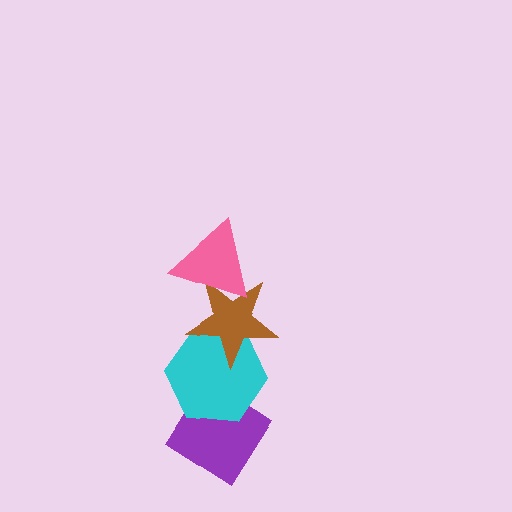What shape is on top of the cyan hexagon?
The brown star is on top of the cyan hexagon.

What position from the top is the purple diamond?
The purple diamond is 4th from the top.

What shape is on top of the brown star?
The pink triangle is on top of the brown star.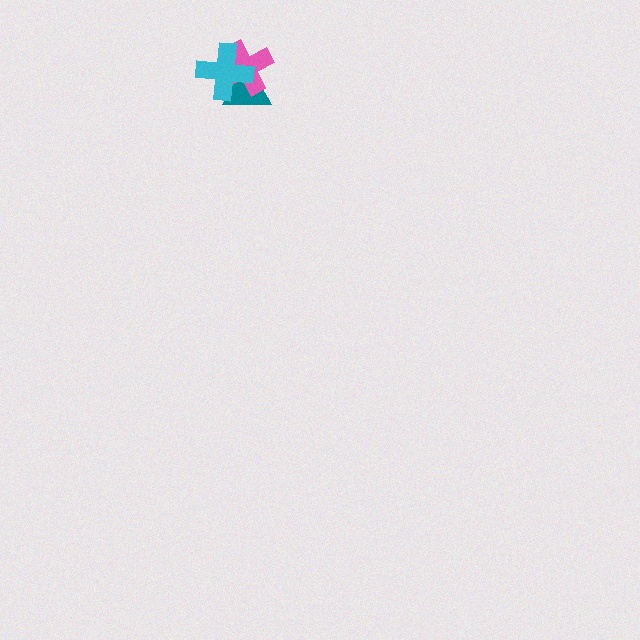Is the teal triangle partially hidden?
Yes, it is partially covered by another shape.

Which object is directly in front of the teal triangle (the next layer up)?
The pink cross is directly in front of the teal triangle.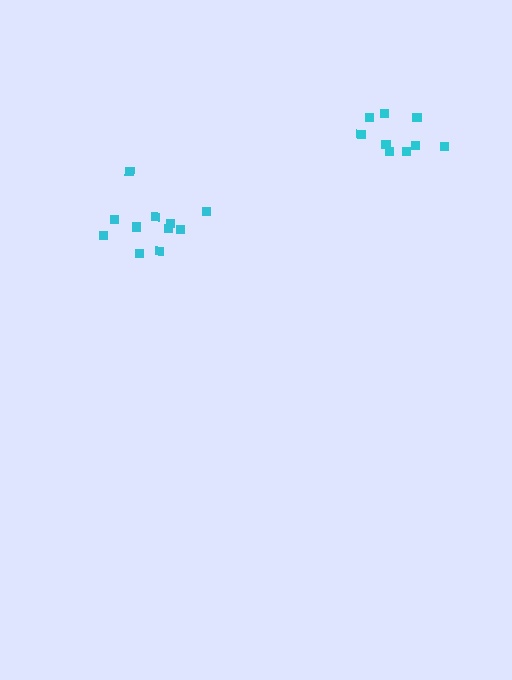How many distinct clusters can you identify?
There are 2 distinct clusters.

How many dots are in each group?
Group 1: 11 dots, Group 2: 9 dots (20 total).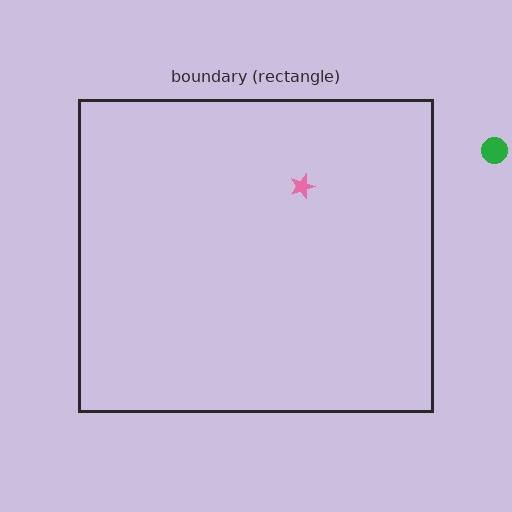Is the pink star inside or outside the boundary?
Inside.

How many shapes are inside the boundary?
1 inside, 1 outside.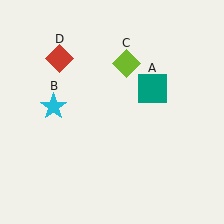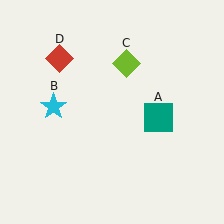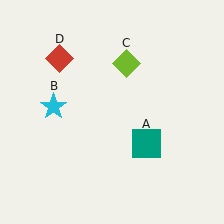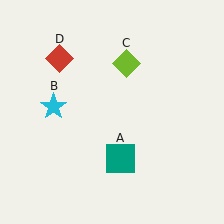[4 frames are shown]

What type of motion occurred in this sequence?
The teal square (object A) rotated clockwise around the center of the scene.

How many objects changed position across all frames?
1 object changed position: teal square (object A).